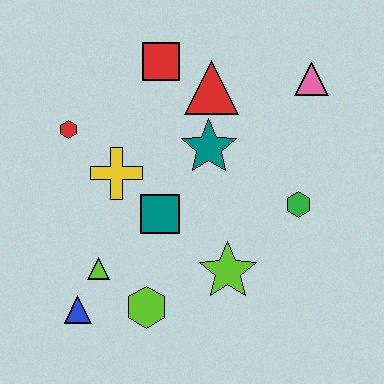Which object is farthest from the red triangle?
The blue triangle is farthest from the red triangle.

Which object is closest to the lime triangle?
The blue triangle is closest to the lime triangle.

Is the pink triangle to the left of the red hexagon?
No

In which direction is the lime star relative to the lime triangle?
The lime star is to the right of the lime triangle.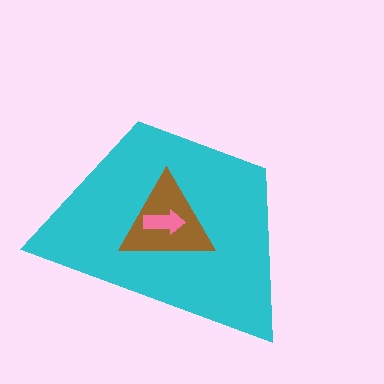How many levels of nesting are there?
3.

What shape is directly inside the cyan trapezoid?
The brown triangle.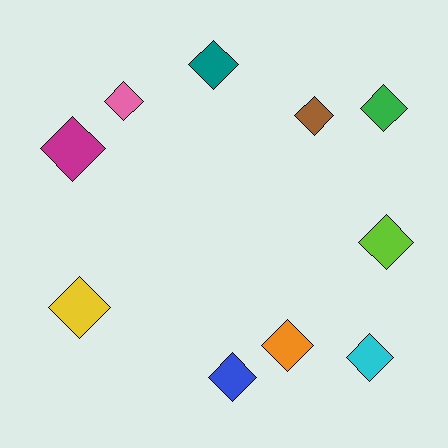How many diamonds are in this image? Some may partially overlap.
There are 10 diamonds.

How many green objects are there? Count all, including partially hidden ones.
There is 1 green object.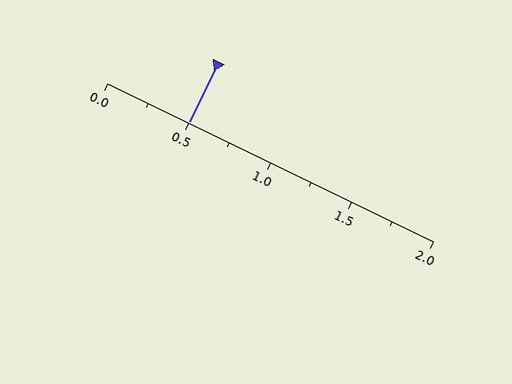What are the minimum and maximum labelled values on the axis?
The axis runs from 0.0 to 2.0.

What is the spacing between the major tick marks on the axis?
The major ticks are spaced 0.5 apart.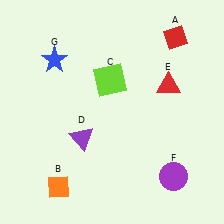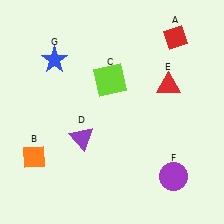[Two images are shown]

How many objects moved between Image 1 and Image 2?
1 object moved between the two images.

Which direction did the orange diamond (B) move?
The orange diamond (B) moved up.